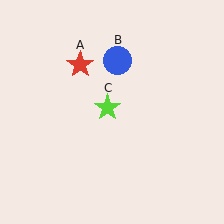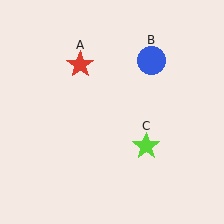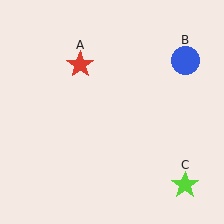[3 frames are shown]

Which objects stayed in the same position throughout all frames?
Red star (object A) remained stationary.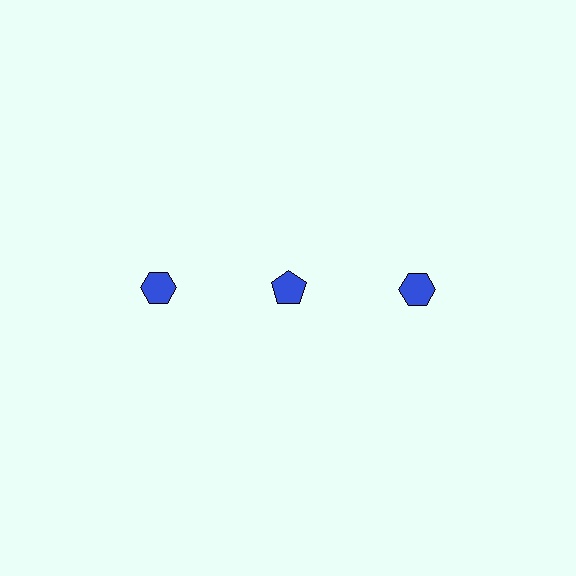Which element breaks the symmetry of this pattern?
The blue pentagon in the top row, second from left column breaks the symmetry. All other shapes are blue hexagons.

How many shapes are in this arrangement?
There are 3 shapes arranged in a grid pattern.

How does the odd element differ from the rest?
It has a different shape: pentagon instead of hexagon.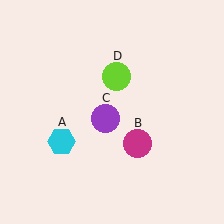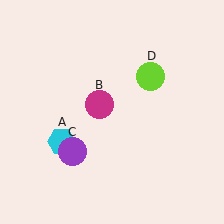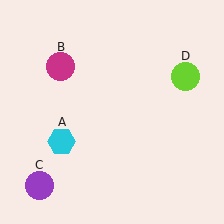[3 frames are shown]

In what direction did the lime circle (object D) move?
The lime circle (object D) moved right.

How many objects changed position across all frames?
3 objects changed position: magenta circle (object B), purple circle (object C), lime circle (object D).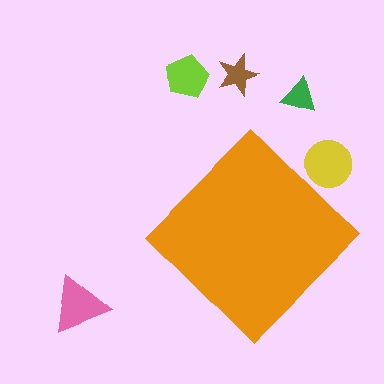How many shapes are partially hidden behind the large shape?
1 shape is partially hidden.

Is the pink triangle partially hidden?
No, the pink triangle is fully visible.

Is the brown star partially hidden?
No, the brown star is fully visible.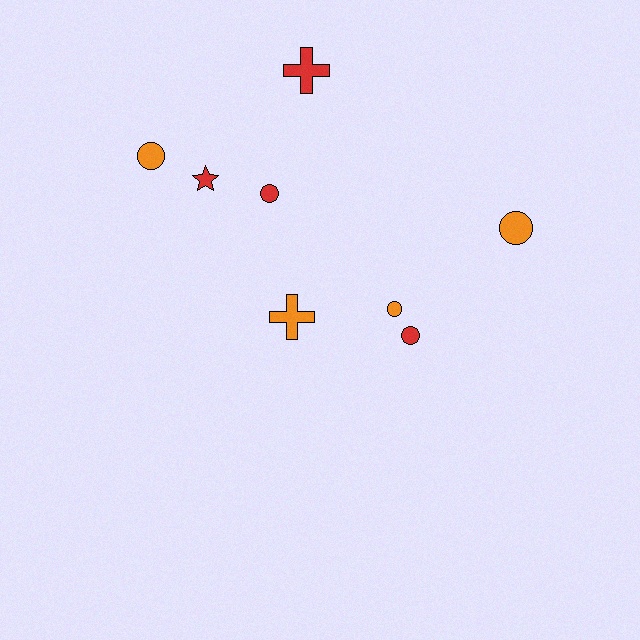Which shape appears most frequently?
Circle, with 5 objects.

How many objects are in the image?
There are 8 objects.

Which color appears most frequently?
Red, with 4 objects.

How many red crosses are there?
There is 1 red cross.